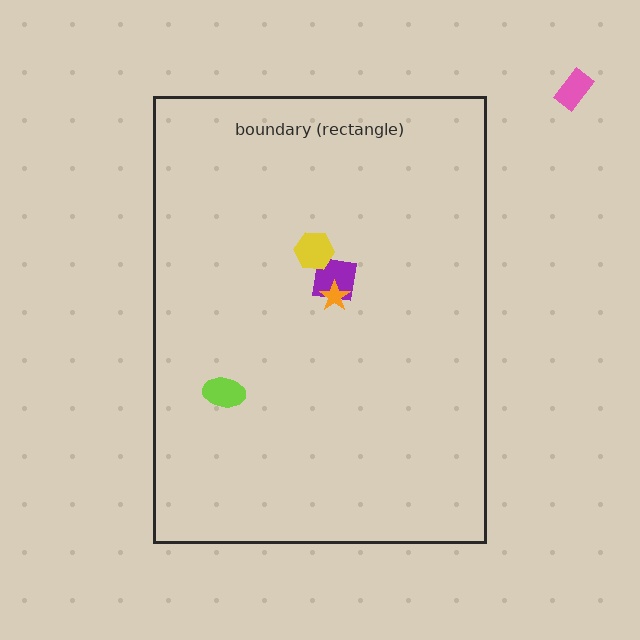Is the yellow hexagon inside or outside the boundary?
Inside.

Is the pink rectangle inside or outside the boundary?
Outside.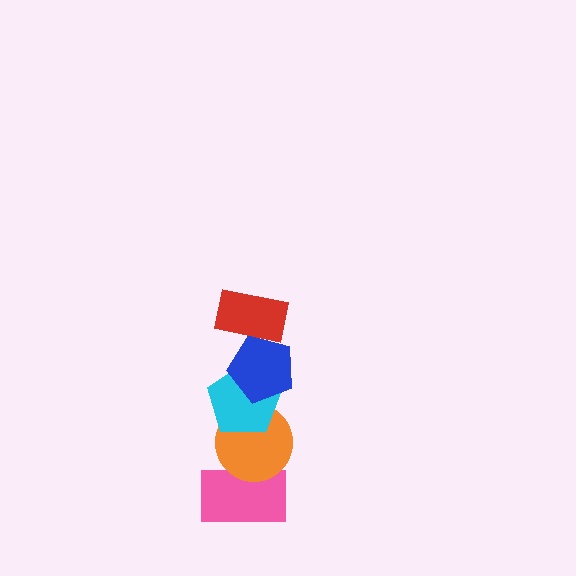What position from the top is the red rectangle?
The red rectangle is 1st from the top.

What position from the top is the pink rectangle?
The pink rectangle is 5th from the top.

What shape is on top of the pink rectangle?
The orange circle is on top of the pink rectangle.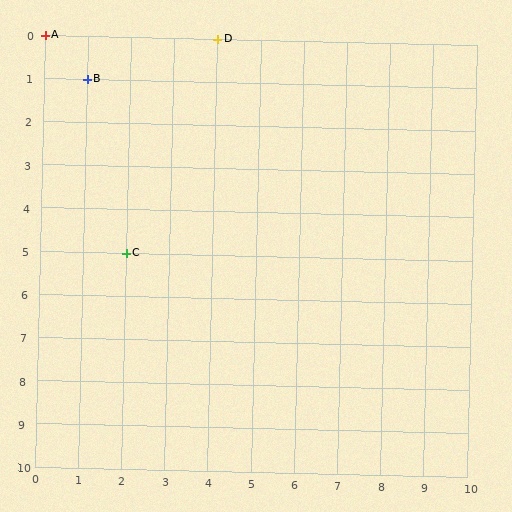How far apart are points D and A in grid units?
Points D and A are 4 columns apart.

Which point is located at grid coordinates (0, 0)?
Point A is at (0, 0).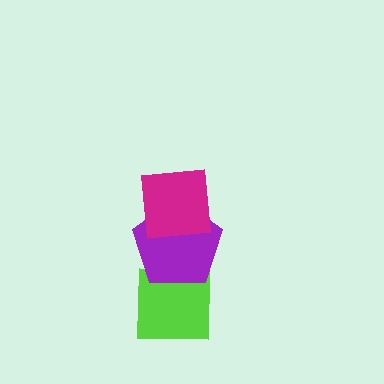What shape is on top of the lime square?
The purple pentagon is on top of the lime square.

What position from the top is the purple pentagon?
The purple pentagon is 2nd from the top.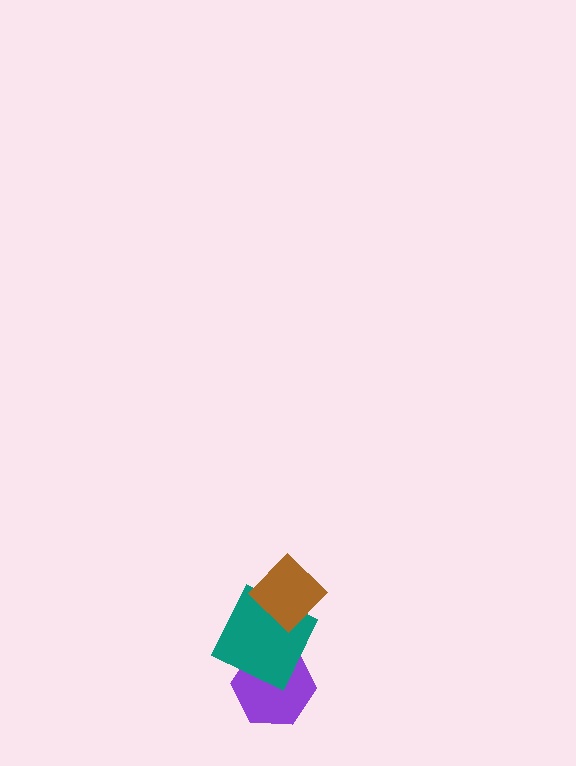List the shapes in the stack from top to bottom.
From top to bottom: the brown diamond, the teal square, the purple hexagon.